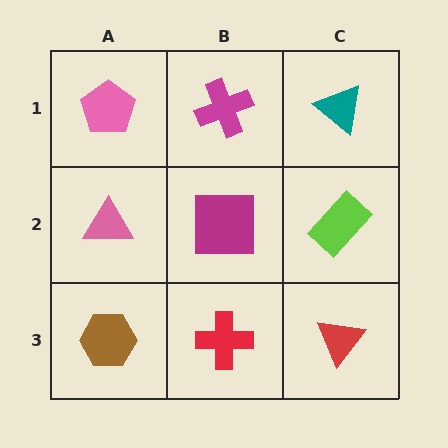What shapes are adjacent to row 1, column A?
A pink triangle (row 2, column A), a magenta cross (row 1, column B).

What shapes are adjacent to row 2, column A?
A pink pentagon (row 1, column A), a brown hexagon (row 3, column A), a magenta square (row 2, column B).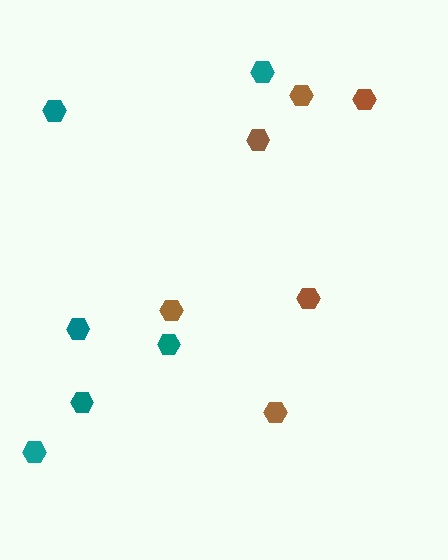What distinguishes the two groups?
There are 2 groups: one group of teal hexagons (6) and one group of brown hexagons (6).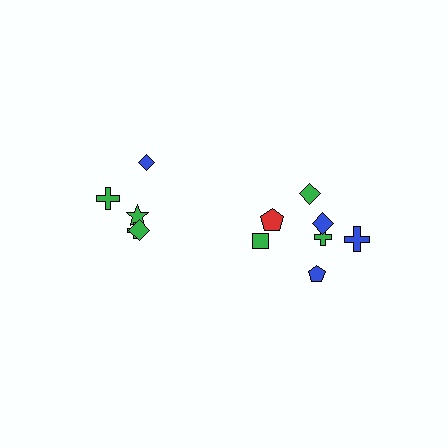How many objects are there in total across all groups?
There are 12 objects.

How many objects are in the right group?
There are 7 objects.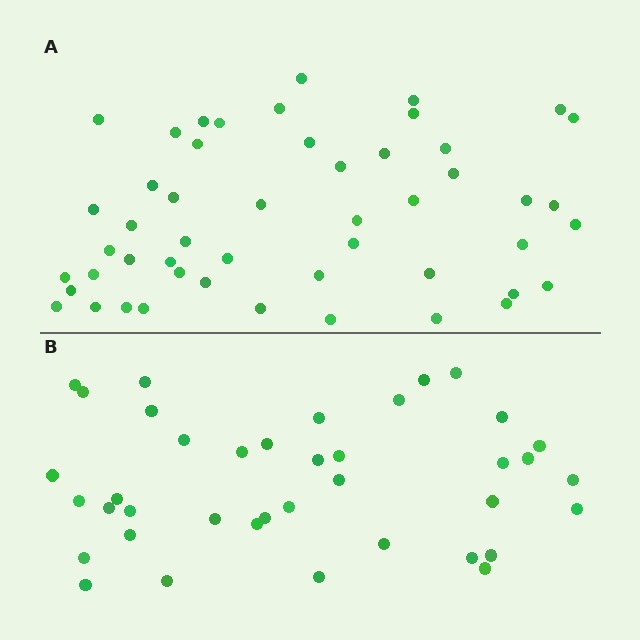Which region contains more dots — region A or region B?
Region A (the top region) has more dots.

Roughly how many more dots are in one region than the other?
Region A has roughly 12 or so more dots than region B.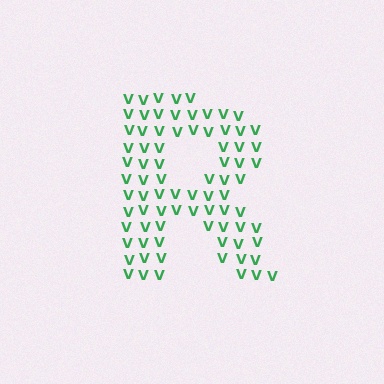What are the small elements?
The small elements are letter V's.